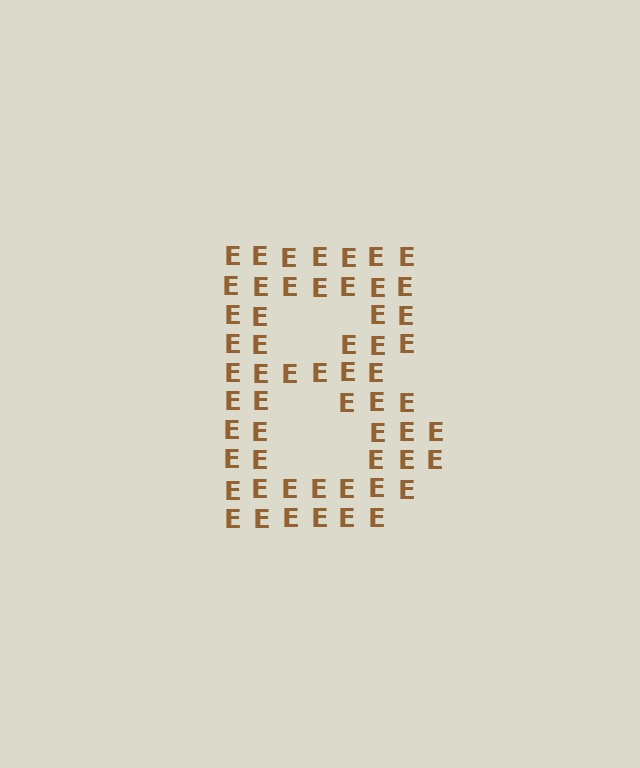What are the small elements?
The small elements are letter E's.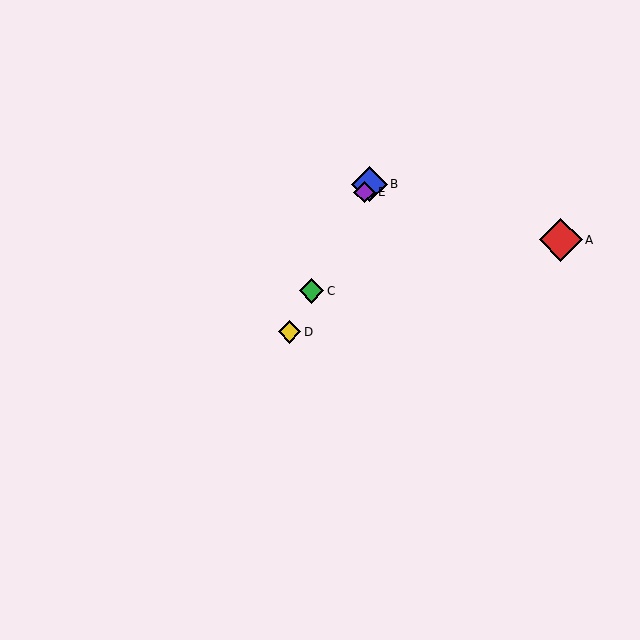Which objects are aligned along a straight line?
Objects B, C, D, E are aligned along a straight line.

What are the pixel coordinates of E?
Object E is at (365, 192).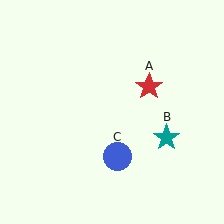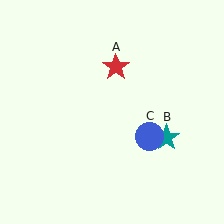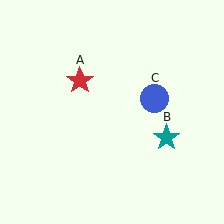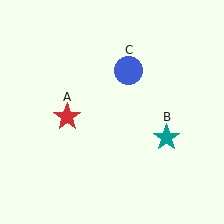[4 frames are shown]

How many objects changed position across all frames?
2 objects changed position: red star (object A), blue circle (object C).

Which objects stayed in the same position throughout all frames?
Teal star (object B) remained stationary.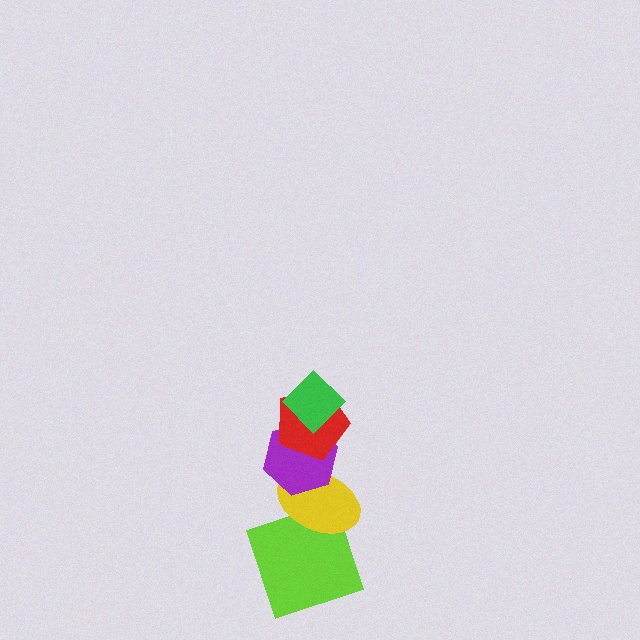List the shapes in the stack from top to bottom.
From top to bottom: the green diamond, the red pentagon, the purple hexagon, the yellow ellipse, the lime square.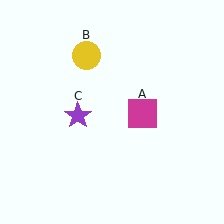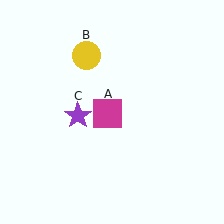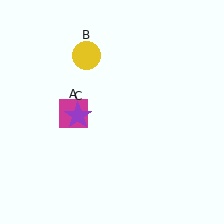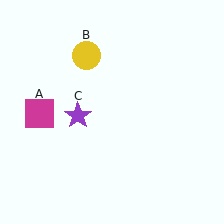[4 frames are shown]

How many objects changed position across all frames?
1 object changed position: magenta square (object A).